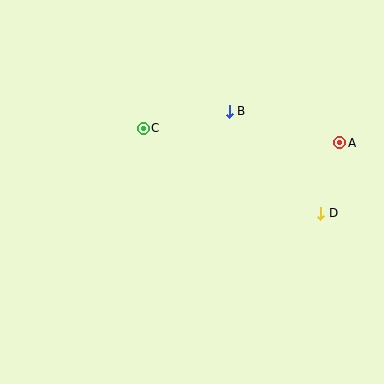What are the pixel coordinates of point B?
Point B is at (229, 111).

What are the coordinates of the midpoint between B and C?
The midpoint between B and C is at (186, 120).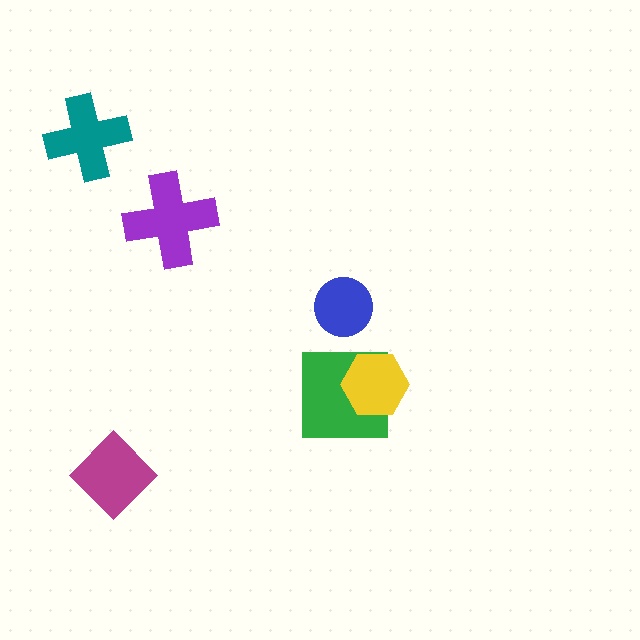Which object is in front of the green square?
The yellow hexagon is in front of the green square.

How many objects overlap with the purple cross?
0 objects overlap with the purple cross.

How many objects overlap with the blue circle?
0 objects overlap with the blue circle.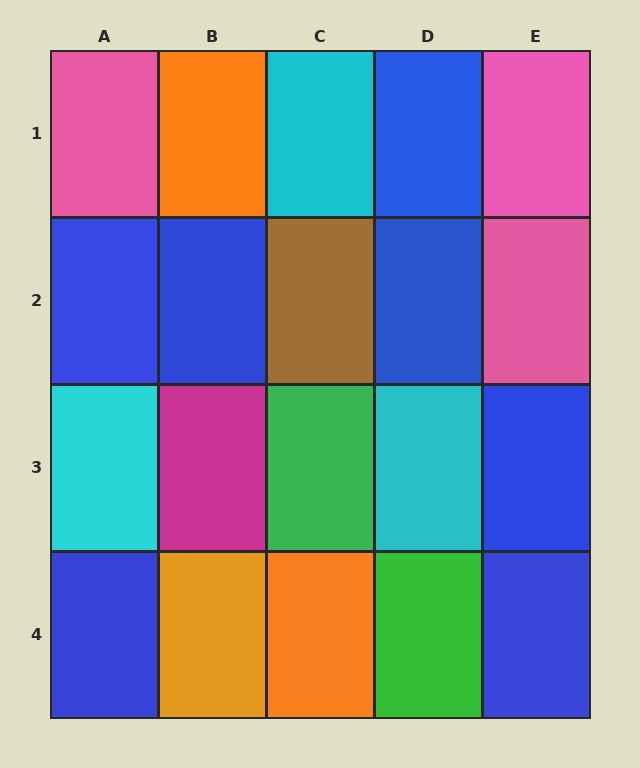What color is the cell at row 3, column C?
Green.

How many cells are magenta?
1 cell is magenta.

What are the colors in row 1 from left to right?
Pink, orange, cyan, blue, pink.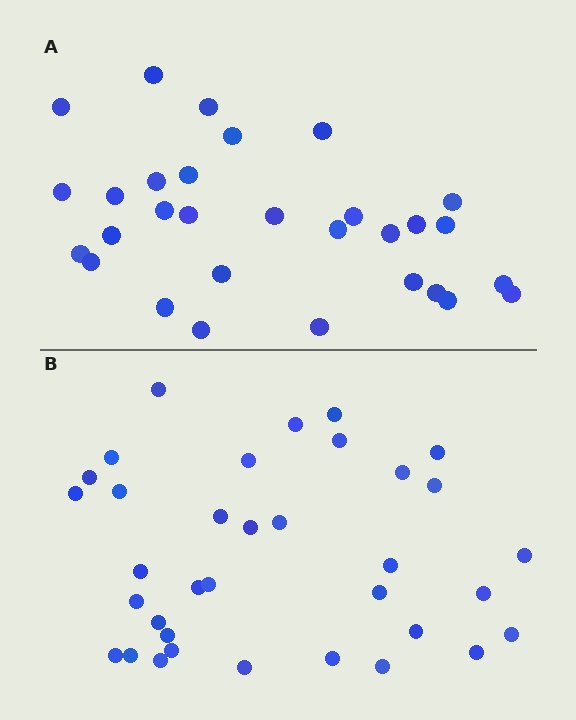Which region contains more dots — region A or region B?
Region B (the bottom region) has more dots.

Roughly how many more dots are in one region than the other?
Region B has about 5 more dots than region A.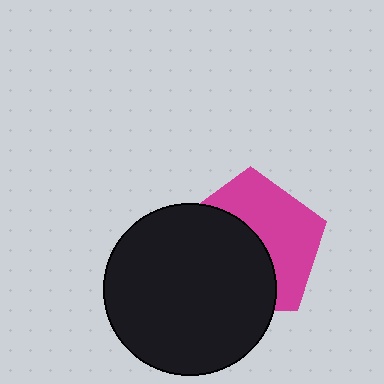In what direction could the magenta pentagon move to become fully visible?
The magenta pentagon could move toward the upper-right. That would shift it out from behind the black circle entirely.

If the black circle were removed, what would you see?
You would see the complete magenta pentagon.